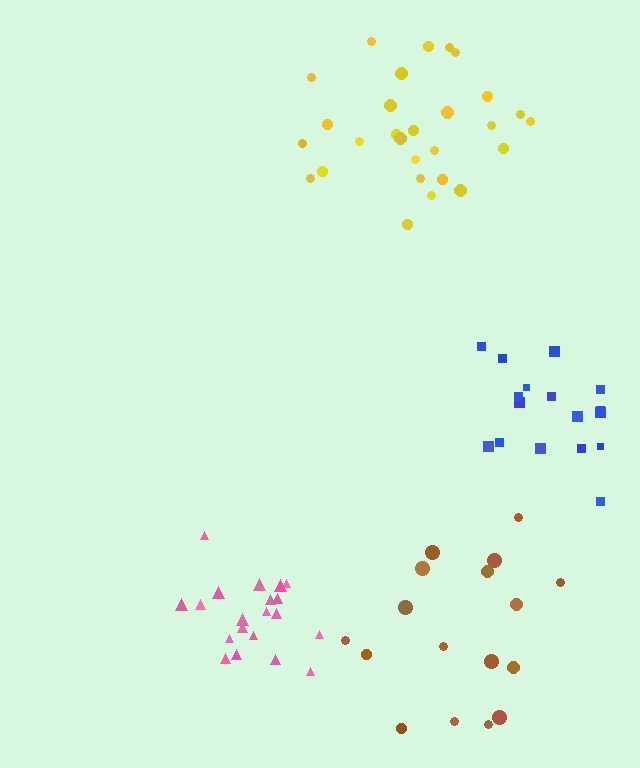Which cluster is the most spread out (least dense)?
Brown.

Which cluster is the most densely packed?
Pink.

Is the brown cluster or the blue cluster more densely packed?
Blue.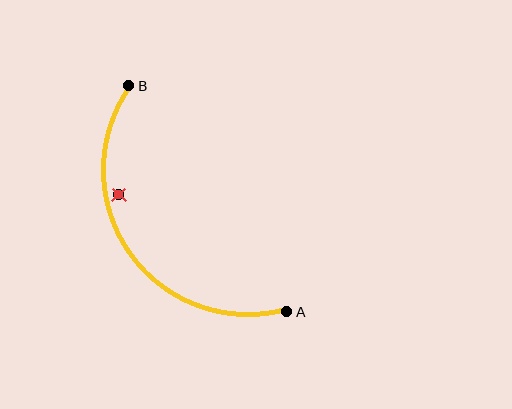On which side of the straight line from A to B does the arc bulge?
The arc bulges below and to the left of the straight line connecting A and B.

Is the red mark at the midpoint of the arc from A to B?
No — the red mark does not lie on the arc at all. It sits slightly inside the curve.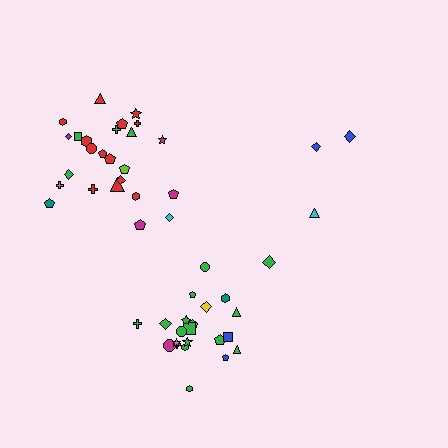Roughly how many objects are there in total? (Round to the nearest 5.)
Roughly 50 objects in total.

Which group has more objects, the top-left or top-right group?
The top-left group.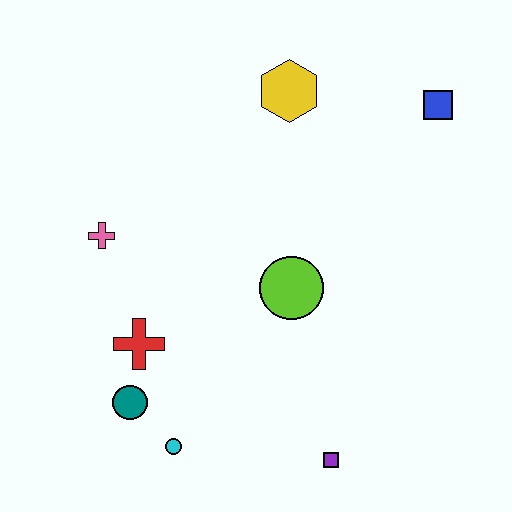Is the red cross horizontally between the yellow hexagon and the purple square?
No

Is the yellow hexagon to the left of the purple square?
Yes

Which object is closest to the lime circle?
The red cross is closest to the lime circle.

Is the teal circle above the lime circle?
No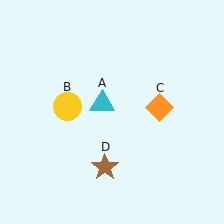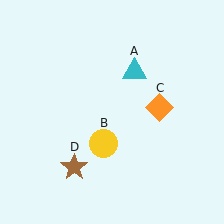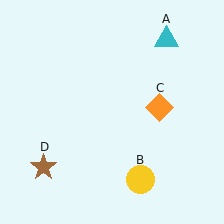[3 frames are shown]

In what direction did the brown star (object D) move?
The brown star (object D) moved left.